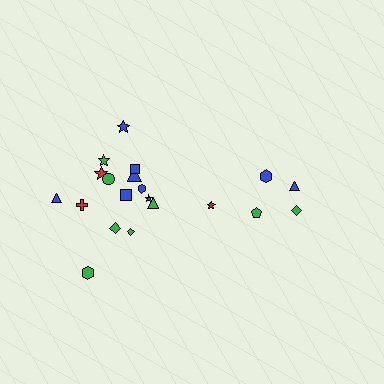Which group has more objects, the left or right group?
The left group.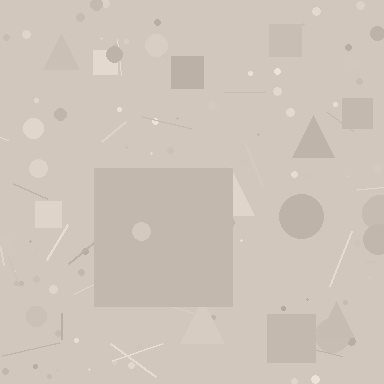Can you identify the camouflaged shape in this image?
The camouflaged shape is a square.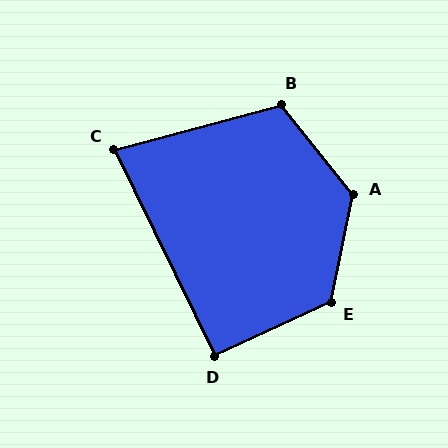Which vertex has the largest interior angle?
A, at approximately 130 degrees.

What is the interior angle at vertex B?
Approximately 113 degrees (obtuse).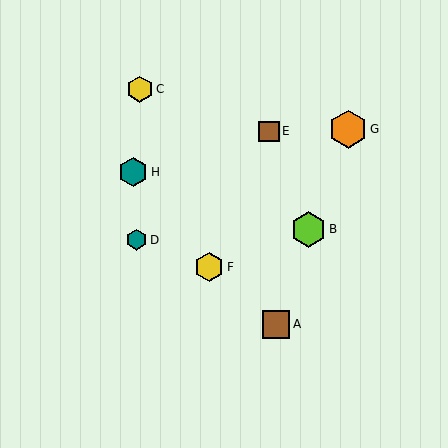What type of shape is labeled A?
Shape A is a brown square.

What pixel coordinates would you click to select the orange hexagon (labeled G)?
Click at (348, 129) to select the orange hexagon G.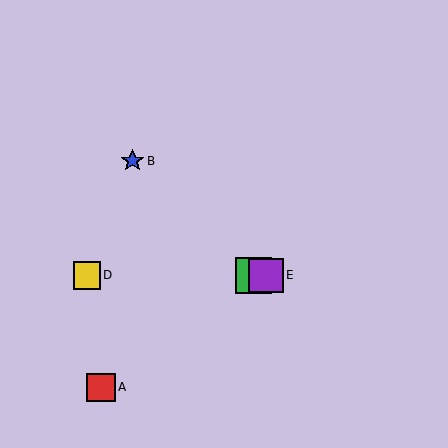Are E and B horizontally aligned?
No, E is at y≈275 and B is at y≈161.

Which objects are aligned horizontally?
Objects C, D, E are aligned horizontally.